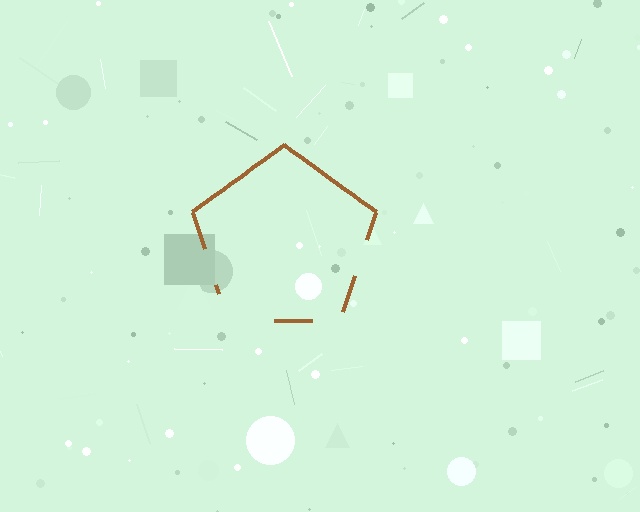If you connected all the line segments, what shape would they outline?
They would outline a pentagon.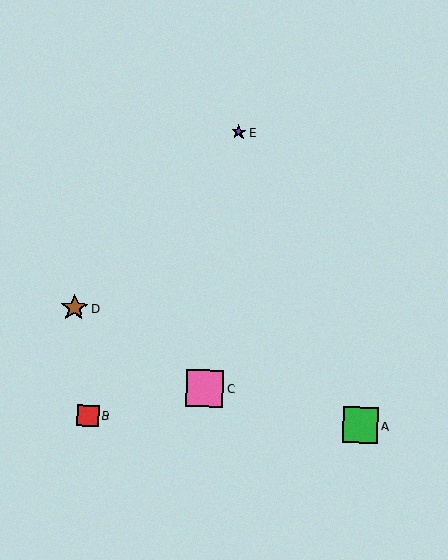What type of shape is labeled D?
Shape D is a brown star.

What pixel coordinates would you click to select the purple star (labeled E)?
Click at (239, 132) to select the purple star E.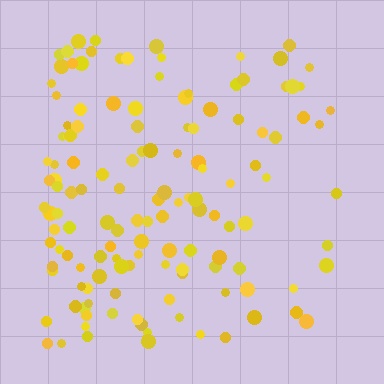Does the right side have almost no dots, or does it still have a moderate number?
Still a moderate number, just noticeably fewer than the left.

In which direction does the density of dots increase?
From right to left, with the left side densest.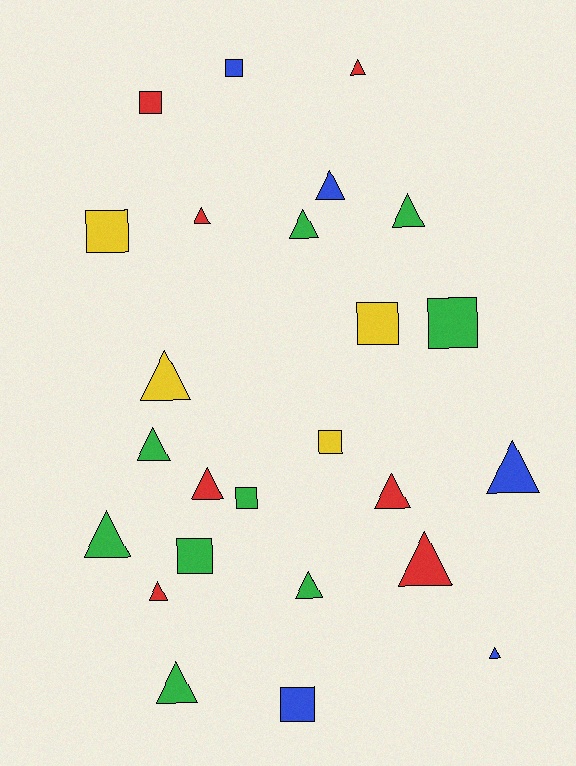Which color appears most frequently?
Green, with 9 objects.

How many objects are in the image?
There are 25 objects.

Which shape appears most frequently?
Triangle, with 16 objects.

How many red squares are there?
There is 1 red square.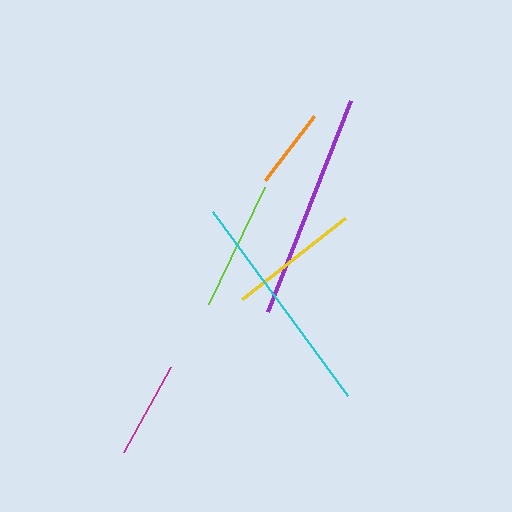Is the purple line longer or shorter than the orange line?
The purple line is longer than the orange line.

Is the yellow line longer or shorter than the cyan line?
The cyan line is longer than the yellow line.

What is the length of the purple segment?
The purple segment is approximately 226 pixels long.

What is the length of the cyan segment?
The cyan segment is approximately 228 pixels long.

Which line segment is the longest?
The cyan line is the longest at approximately 228 pixels.